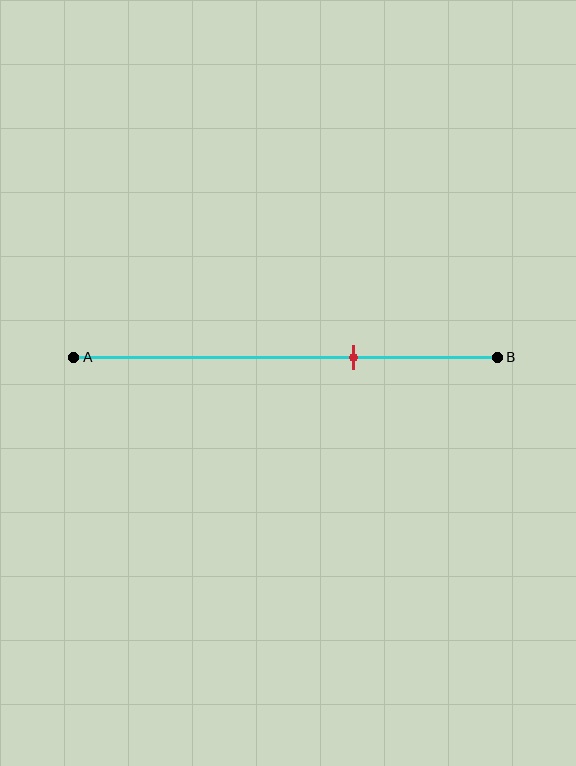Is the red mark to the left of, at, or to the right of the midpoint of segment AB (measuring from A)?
The red mark is to the right of the midpoint of segment AB.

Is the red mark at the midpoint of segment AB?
No, the mark is at about 65% from A, not at the 50% midpoint.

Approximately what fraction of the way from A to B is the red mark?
The red mark is approximately 65% of the way from A to B.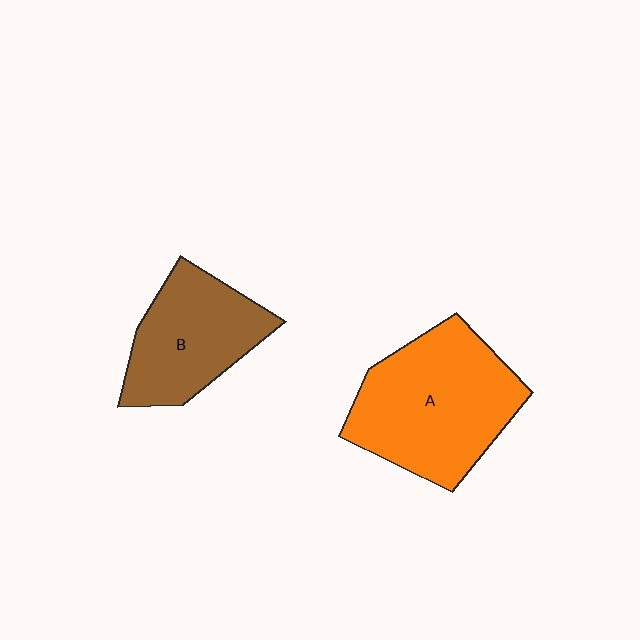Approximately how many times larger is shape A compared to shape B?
Approximately 1.4 times.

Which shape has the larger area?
Shape A (orange).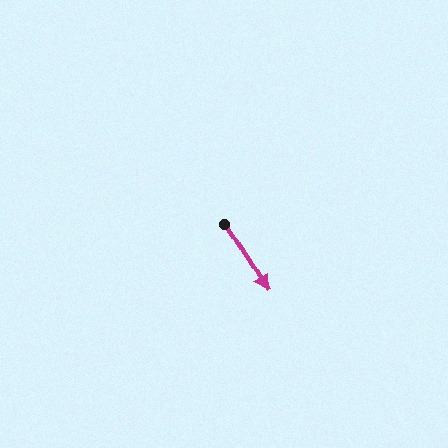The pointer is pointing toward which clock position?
Roughly 5 o'clock.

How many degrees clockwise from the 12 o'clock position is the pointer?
Approximately 148 degrees.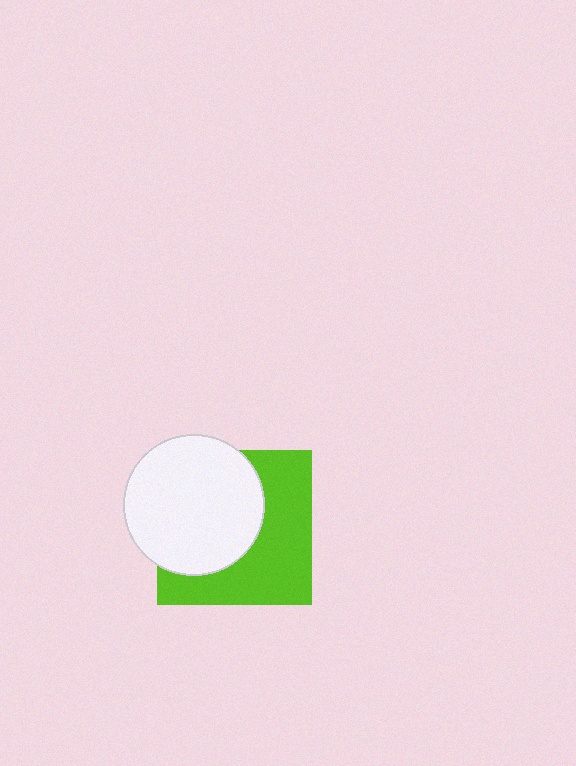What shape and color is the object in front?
The object in front is a white circle.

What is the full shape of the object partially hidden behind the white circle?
The partially hidden object is a lime square.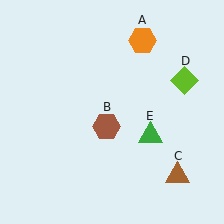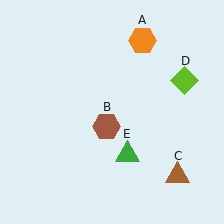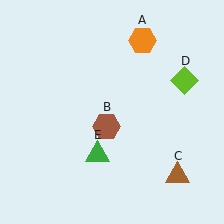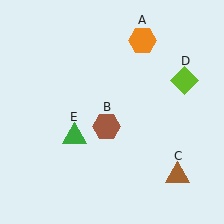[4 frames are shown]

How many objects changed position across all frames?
1 object changed position: green triangle (object E).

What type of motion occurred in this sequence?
The green triangle (object E) rotated clockwise around the center of the scene.